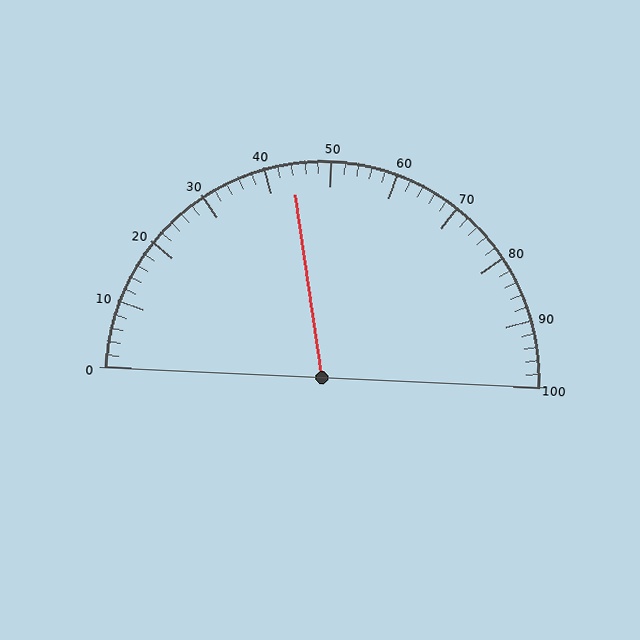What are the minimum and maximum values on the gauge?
The gauge ranges from 0 to 100.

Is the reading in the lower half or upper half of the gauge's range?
The reading is in the lower half of the range (0 to 100).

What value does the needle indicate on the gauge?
The needle indicates approximately 44.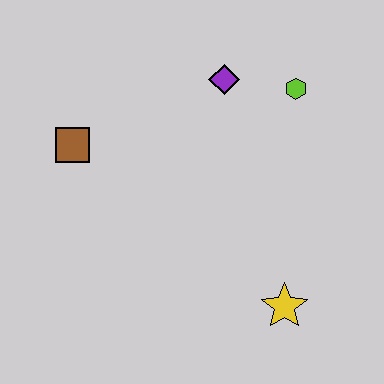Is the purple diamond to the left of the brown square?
No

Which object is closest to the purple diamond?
The lime hexagon is closest to the purple diamond.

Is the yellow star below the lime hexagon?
Yes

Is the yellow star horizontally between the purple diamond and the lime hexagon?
Yes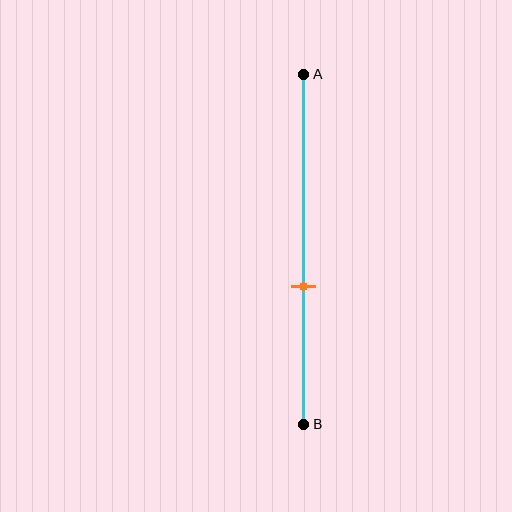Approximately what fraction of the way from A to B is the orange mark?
The orange mark is approximately 60% of the way from A to B.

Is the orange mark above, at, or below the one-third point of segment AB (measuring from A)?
The orange mark is below the one-third point of segment AB.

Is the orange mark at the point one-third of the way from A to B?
No, the mark is at about 60% from A, not at the 33% one-third point.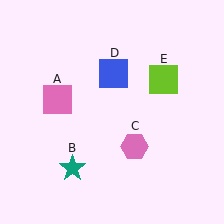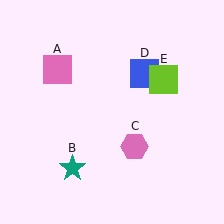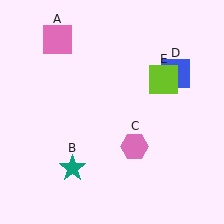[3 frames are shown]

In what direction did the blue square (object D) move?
The blue square (object D) moved right.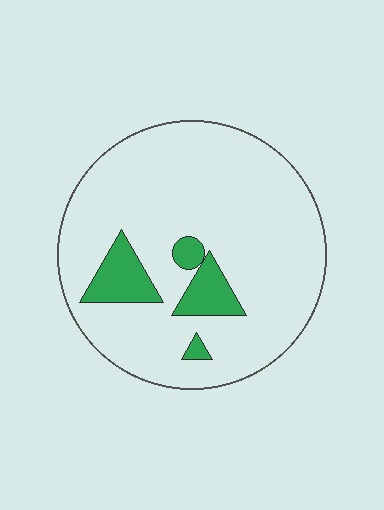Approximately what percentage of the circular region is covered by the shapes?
Approximately 10%.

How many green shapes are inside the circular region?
4.